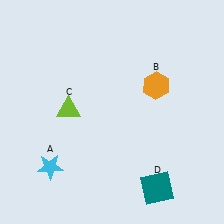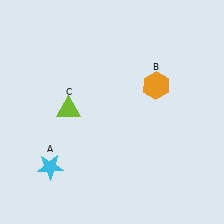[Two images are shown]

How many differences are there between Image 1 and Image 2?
There is 1 difference between the two images.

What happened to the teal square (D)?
The teal square (D) was removed in Image 2. It was in the bottom-right area of Image 1.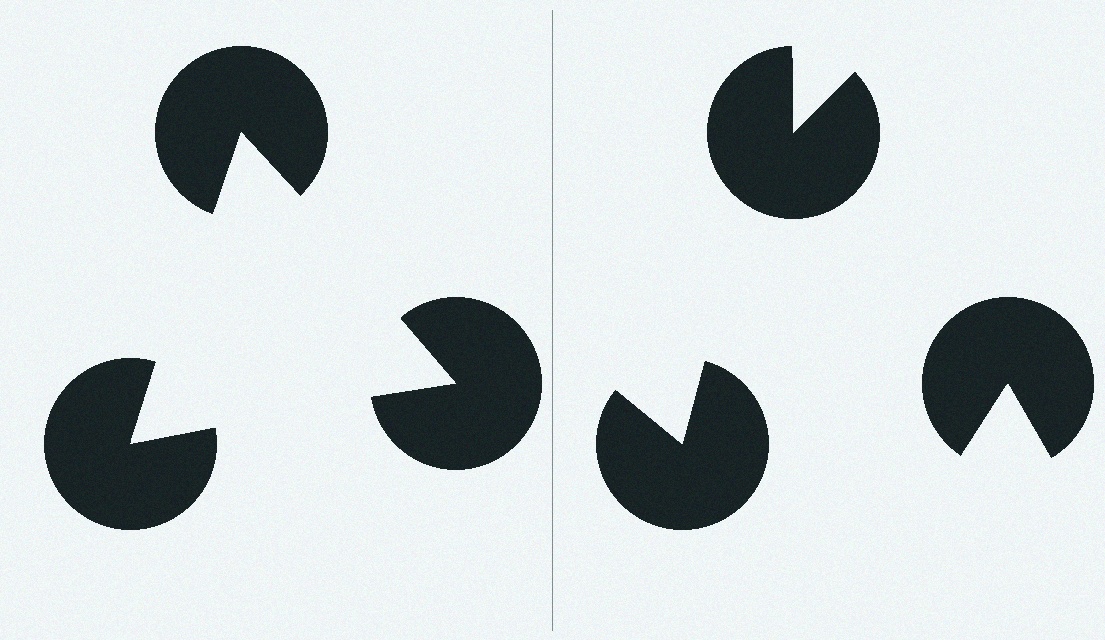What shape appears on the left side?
An illusory triangle.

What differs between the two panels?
The pac-man discs are positioned identically on both sides; only the wedge orientations differ. On the left they align to a triangle; on the right they are misaligned.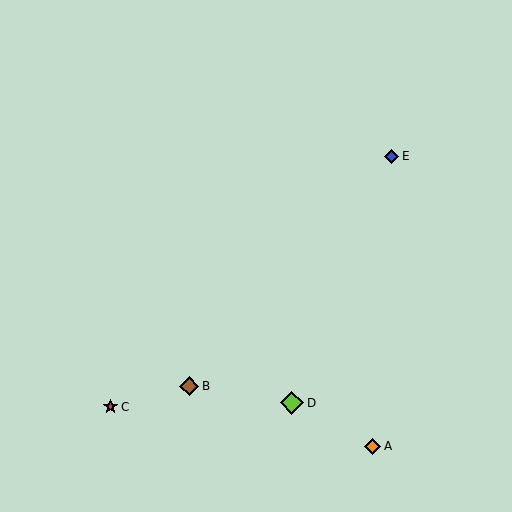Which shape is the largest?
The lime diamond (labeled D) is the largest.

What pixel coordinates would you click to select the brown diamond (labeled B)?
Click at (189, 386) to select the brown diamond B.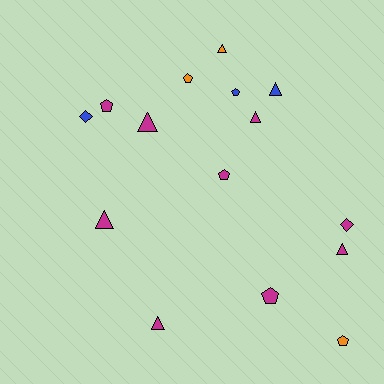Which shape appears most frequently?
Triangle, with 7 objects.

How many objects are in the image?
There are 15 objects.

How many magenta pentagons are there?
There are 3 magenta pentagons.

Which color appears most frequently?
Magenta, with 9 objects.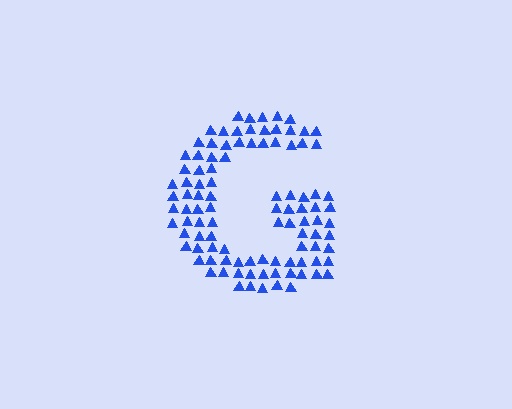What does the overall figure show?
The overall figure shows the letter G.